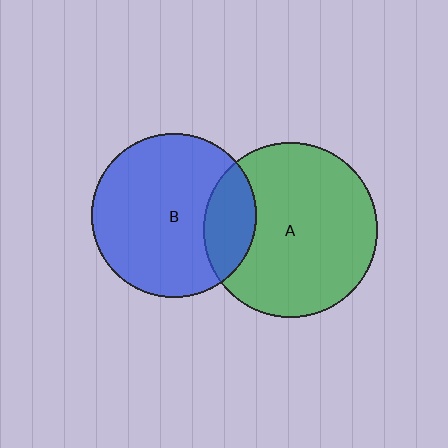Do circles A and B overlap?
Yes.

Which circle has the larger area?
Circle A (green).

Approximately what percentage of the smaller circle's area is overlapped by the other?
Approximately 20%.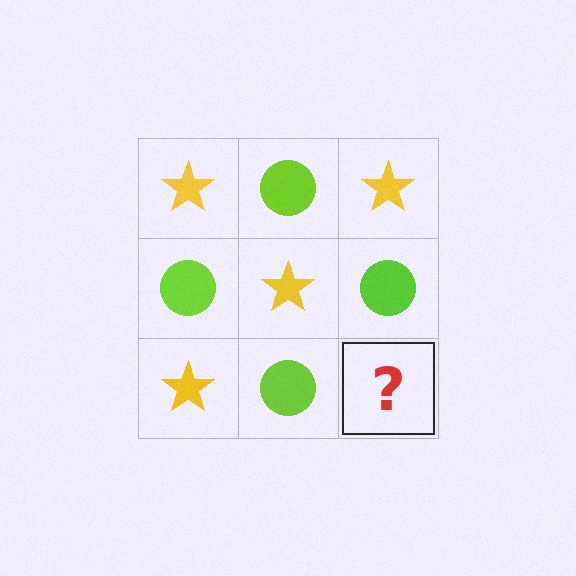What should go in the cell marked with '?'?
The missing cell should contain a yellow star.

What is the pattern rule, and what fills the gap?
The rule is that it alternates yellow star and lime circle in a checkerboard pattern. The gap should be filled with a yellow star.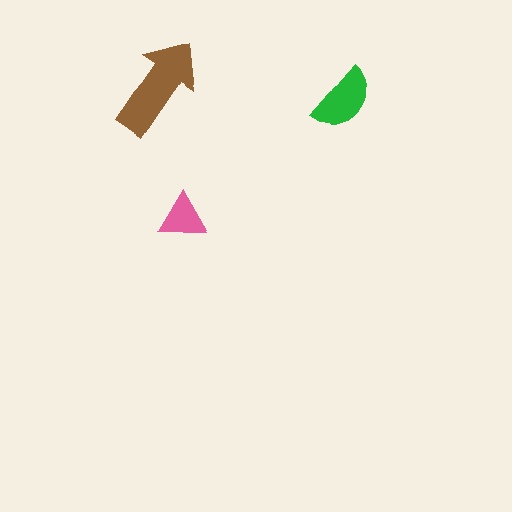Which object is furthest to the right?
The green semicircle is rightmost.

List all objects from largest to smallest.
The brown arrow, the green semicircle, the pink triangle.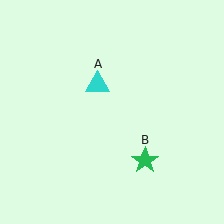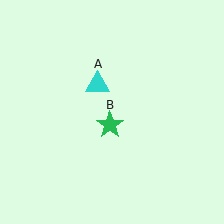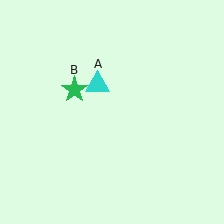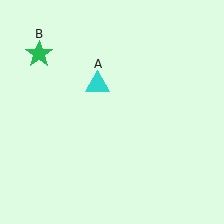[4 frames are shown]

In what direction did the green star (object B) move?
The green star (object B) moved up and to the left.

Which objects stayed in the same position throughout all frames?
Cyan triangle (object A) remained stationary.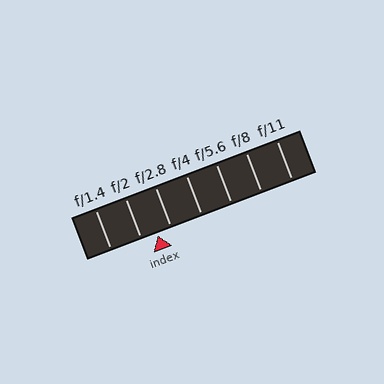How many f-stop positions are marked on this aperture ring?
There are 7 f-stop positions marked.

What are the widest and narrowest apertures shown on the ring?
The widest aperture shown is f/1.4 and the narrowest is f/11.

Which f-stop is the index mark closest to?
The index mark is closest to f/2.8.